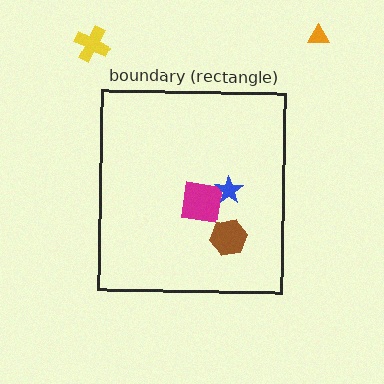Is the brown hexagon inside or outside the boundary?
Inside.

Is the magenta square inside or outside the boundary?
Inside.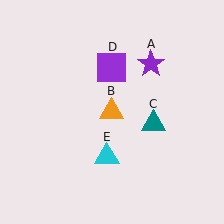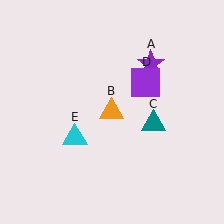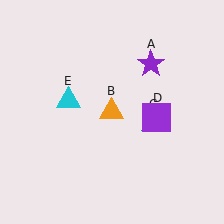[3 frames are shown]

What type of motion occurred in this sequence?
The purple square (object D), cyan triangle (object E) rotated clockwise around the center of the scene.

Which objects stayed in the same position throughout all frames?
Purple star (object A) and orange triangle (object B) and teal triangle (object C) remained stationary.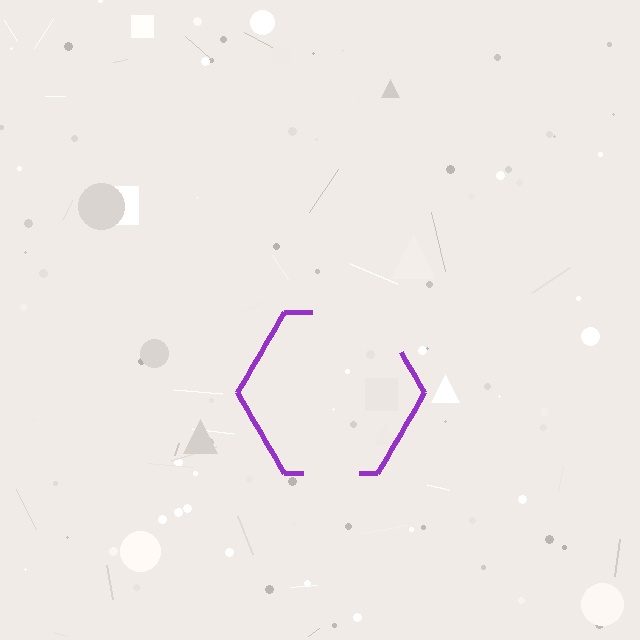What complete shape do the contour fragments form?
The contour fragments form a hexagon.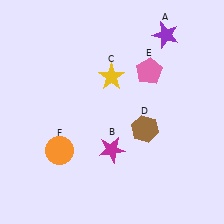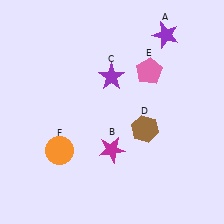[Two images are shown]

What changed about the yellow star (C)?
In Image 1, C is yellow. In Image 2, it changed to purple.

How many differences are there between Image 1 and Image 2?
There is 1 difference between the two images.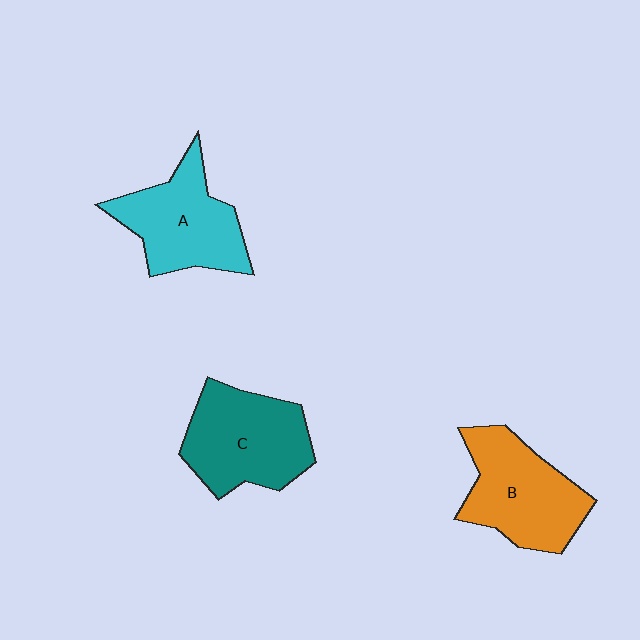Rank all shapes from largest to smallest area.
From largest to smallest: C (teal), B (orange), A (cyan).